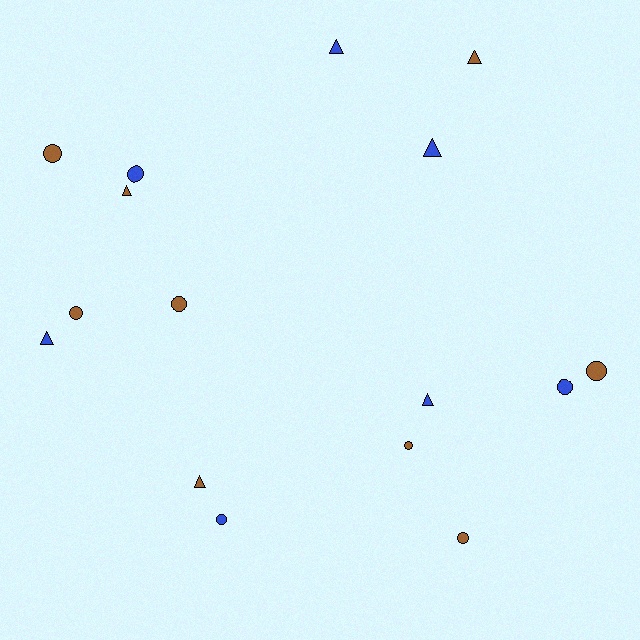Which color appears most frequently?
Brown, with 9 objects.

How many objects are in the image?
There are 16 objects.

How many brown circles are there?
There are 6 brown circles.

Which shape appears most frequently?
Circle, with 9 objects.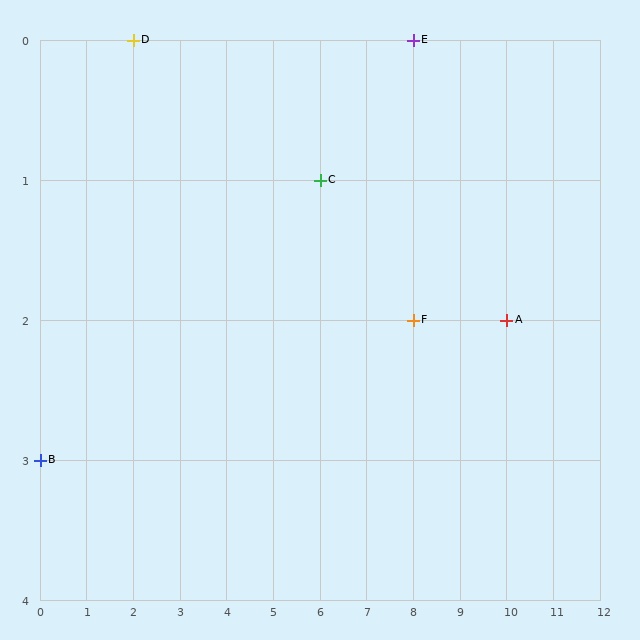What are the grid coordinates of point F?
Point F is at grid coordinates (8, 2).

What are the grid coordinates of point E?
Point E is at grid coordinates (8, 0).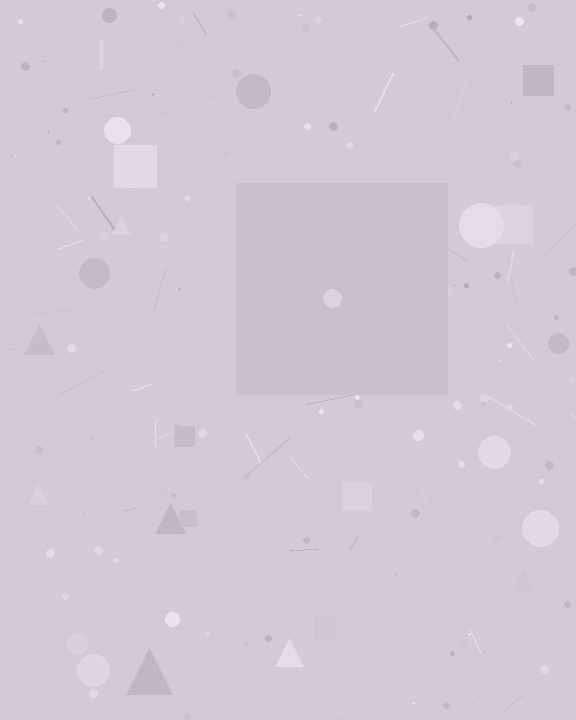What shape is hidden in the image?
A square is hidden in the image.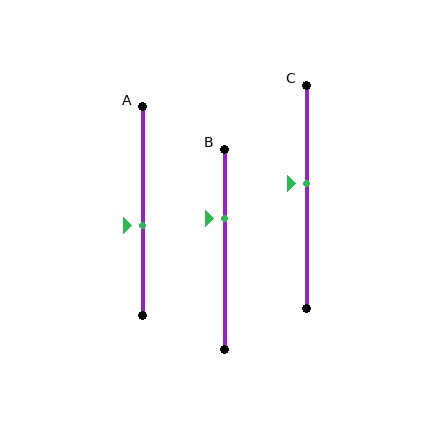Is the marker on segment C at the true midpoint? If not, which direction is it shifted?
No, the marker on segment C is shifted upward by about 6% of the segment length.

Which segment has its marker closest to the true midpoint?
Segment C has its marker closest to the true midpoint.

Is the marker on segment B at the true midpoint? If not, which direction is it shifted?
No, the marker on segment B is shifted upward by about 15% of the segment length.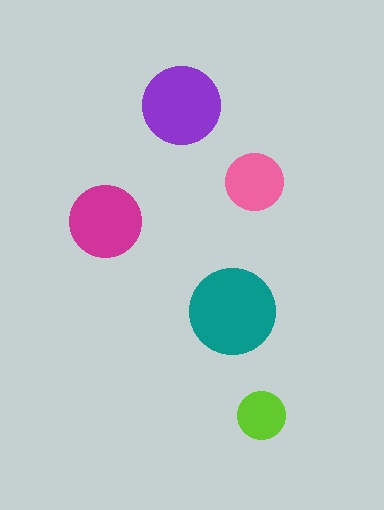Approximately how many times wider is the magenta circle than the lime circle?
About 1.5 times wider.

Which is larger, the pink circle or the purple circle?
The purple one.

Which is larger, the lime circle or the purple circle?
The purple one.